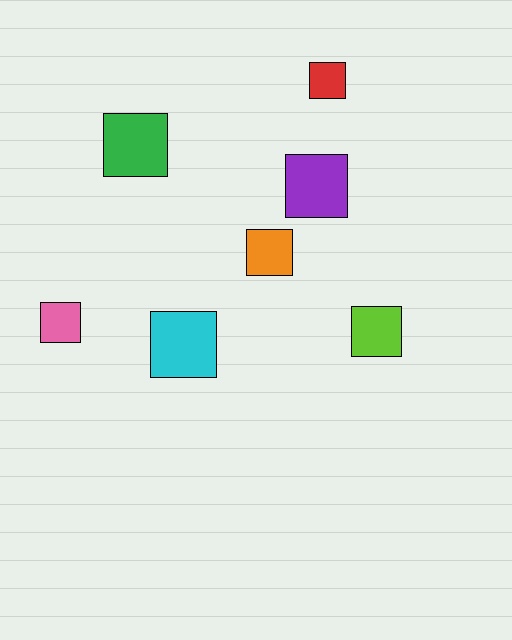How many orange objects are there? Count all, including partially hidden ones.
There is 1 orange object.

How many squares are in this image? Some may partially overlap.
There are 7 squares.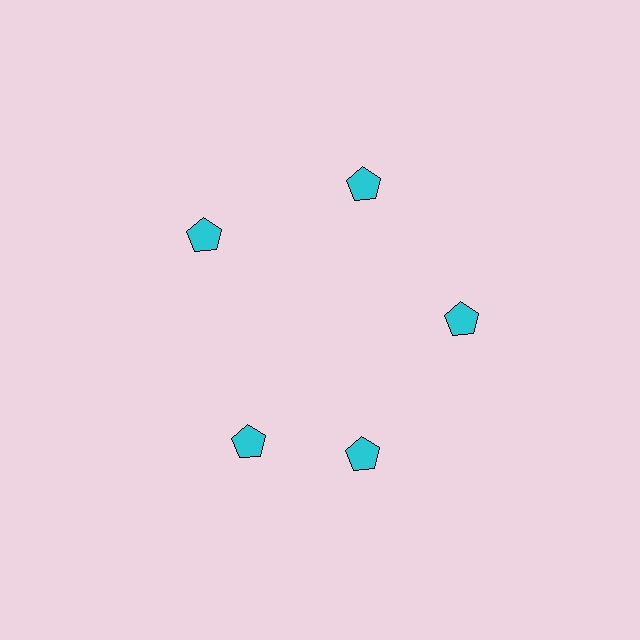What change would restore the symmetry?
The symmetry would be restored by rotating it back into even spacing with its neighbors so that all 5 pentagons sit at equal angles and equal distance from the center.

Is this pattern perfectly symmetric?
No. The 5 cyan pentagons are arranged in a ring, but one element near the 8 o'clock position is rotated out of alignment along the ring, breaking the 5-fold rotational symmetry.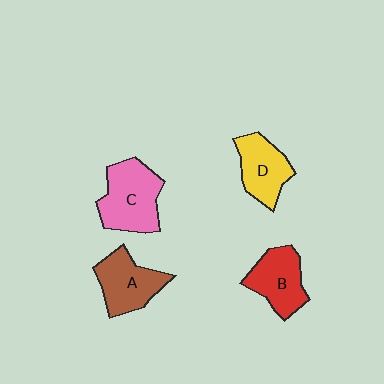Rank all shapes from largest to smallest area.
From largest to smallest: C (pink), A (brown), B (red), D (yellow).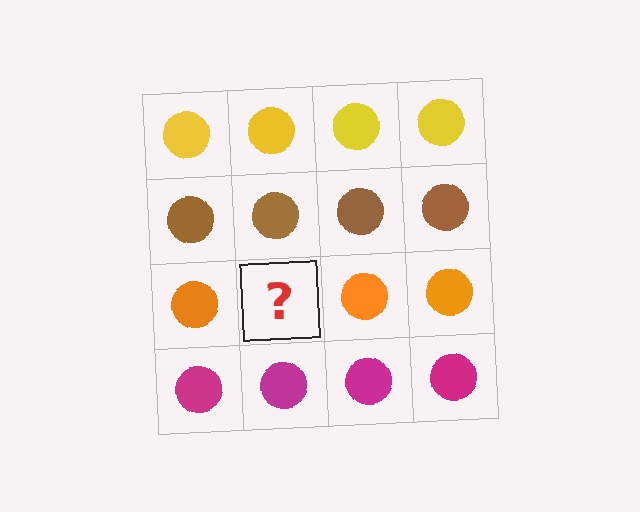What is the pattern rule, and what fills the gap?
The rule is that each row has a consistent color. The gap should be filled with an orange circle.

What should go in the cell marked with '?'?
The missing cell should contain an orange circle.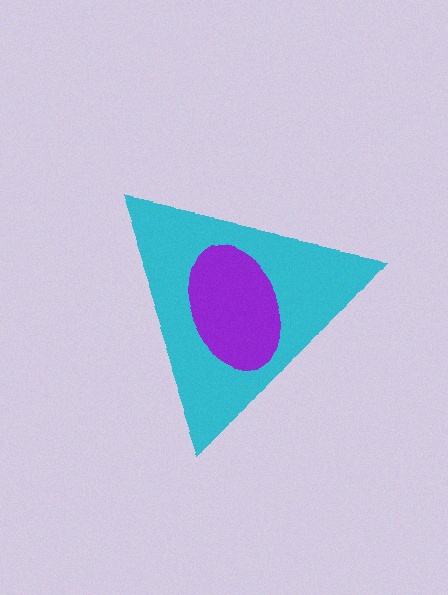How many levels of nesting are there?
2.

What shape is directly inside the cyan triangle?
The purple ellipse.